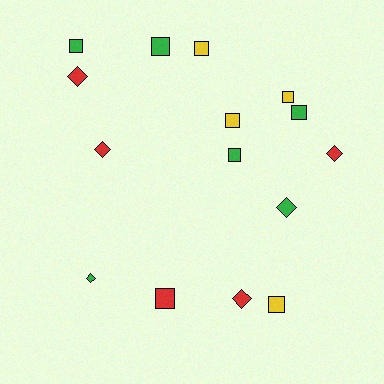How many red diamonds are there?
There are 4 red diamonds.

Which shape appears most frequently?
Square, with 9 objects.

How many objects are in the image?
There are 15 objects.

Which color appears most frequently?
Green, with 6 objects.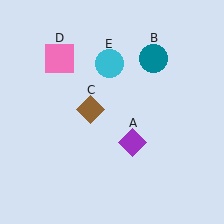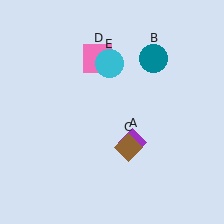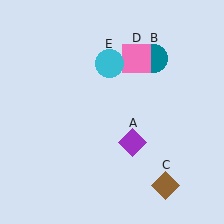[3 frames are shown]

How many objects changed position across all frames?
2 objects changed position: brown diamond (object C), pink square (object D).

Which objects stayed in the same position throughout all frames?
Purple diamond (object A) and teal circle (object B) and cyan circle (object E) remained stationary.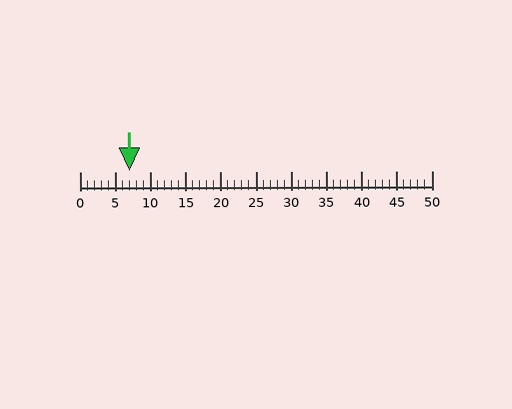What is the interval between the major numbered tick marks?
The major tick marks are spaced 5 units apart.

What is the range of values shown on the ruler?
The ruler shows values from 0 to 50.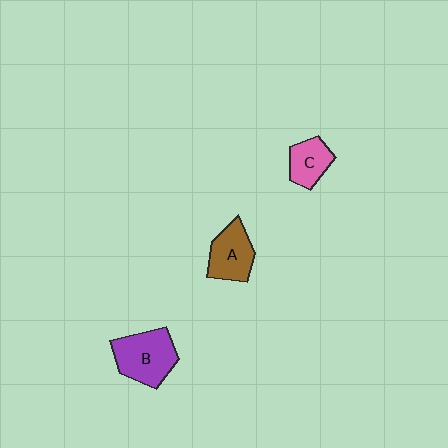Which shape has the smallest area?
Shape C (pink).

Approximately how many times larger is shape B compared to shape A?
Approximately 1.3 times.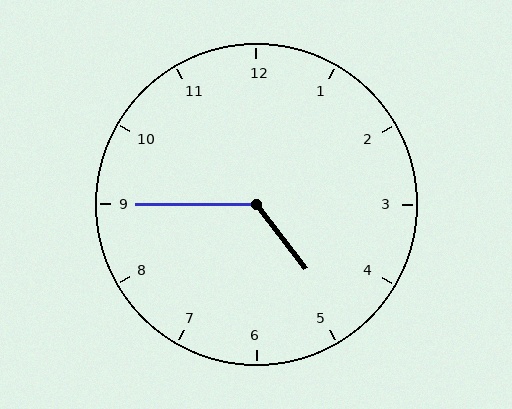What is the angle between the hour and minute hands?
Approximately 128 degrees.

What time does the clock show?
4:45.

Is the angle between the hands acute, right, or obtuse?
It is obtuse.